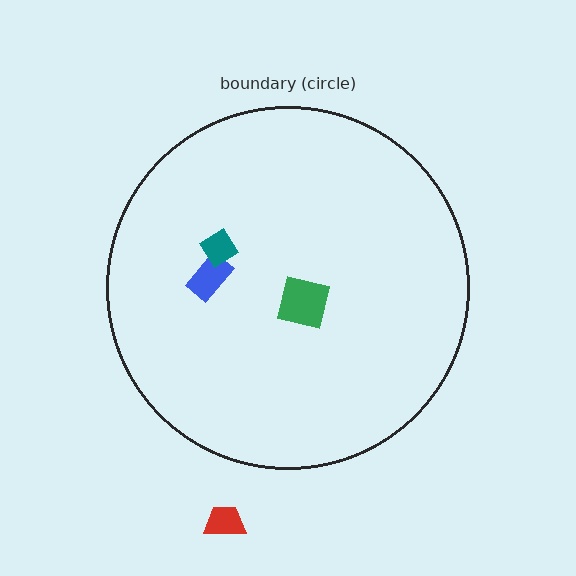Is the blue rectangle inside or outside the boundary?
Inside.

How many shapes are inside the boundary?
3 inside, 1 outside.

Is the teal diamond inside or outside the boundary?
Inside.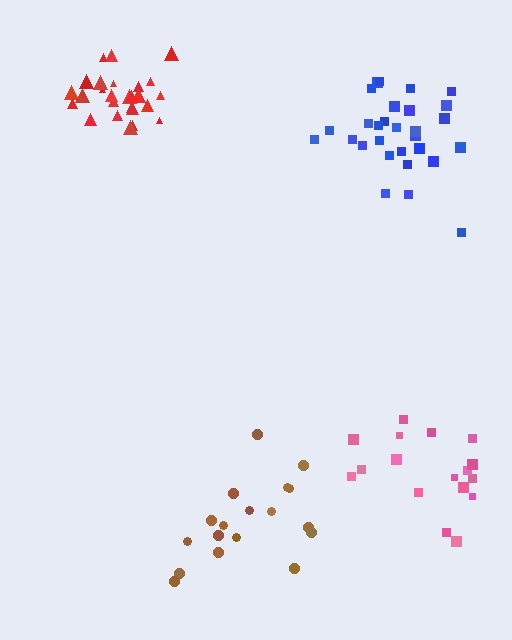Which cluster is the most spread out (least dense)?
Pink.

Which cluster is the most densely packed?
Red.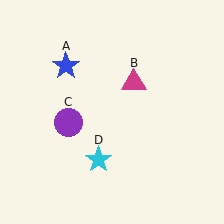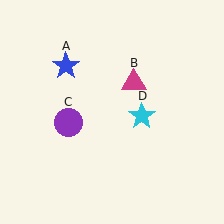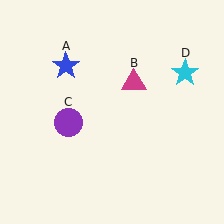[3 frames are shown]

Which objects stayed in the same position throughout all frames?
Blue star (object A) and magenta triangle (object B) and purple circle (object C) remained stationary.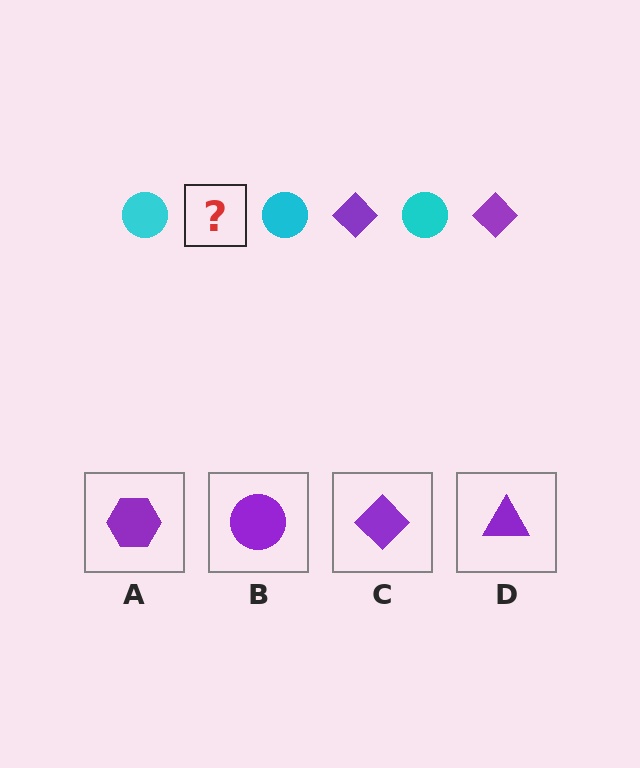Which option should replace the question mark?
Option C.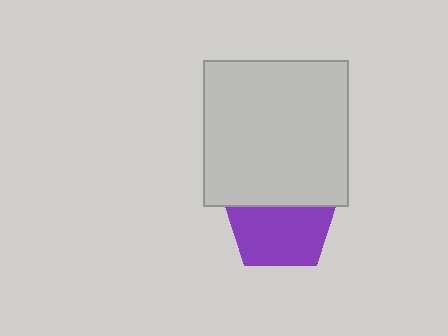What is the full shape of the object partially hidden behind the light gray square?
The partially hidden object is a purple pentagon.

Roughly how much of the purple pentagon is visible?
About half of it is visible (roughly 60%).